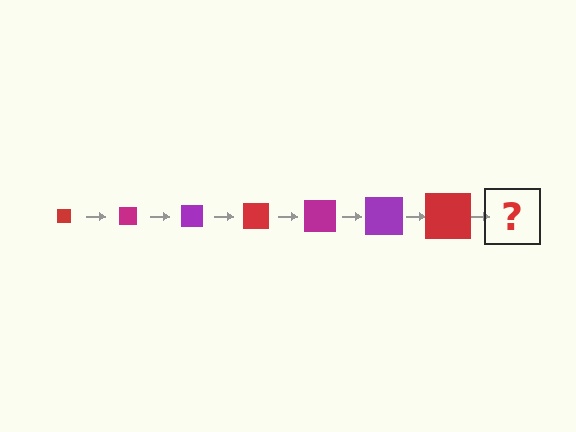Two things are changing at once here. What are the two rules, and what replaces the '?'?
The two rules are that the square grows larger each step and the color cycles through red, magenta, and purple. The '?' should be a magenta square, larger than the previous one.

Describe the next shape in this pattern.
It should be a magenta square, larger than the previous one.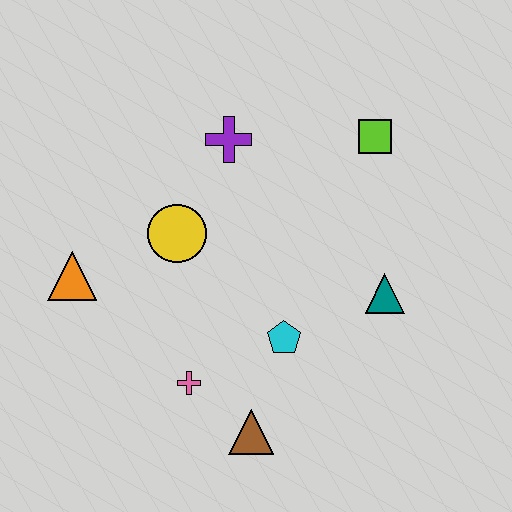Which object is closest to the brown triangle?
The pink cross is closest to the brown triangle.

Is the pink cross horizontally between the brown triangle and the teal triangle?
No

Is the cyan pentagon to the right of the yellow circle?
Yes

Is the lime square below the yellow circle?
No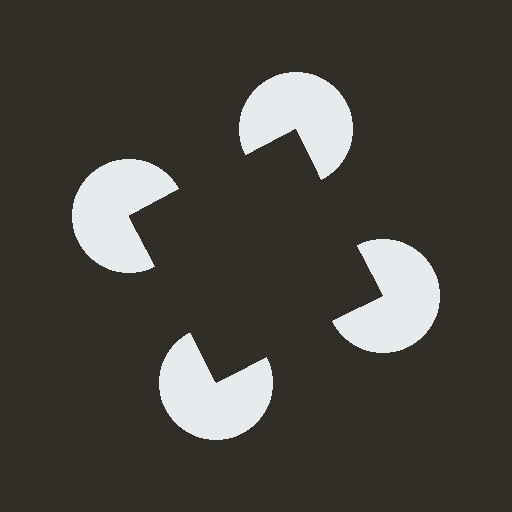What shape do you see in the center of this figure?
An illusory square — its edges are inferred from the aligned wedge cuts in the pac-man discs, not physically drawn.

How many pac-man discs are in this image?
There are 4 — one at each vertex of the illusory square.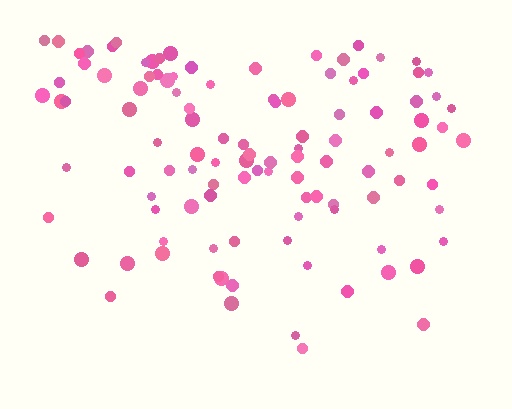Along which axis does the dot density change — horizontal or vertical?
Vertical.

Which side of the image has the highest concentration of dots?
The top.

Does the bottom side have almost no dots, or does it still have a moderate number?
Still a moderate number, just noticeably fewer than the top.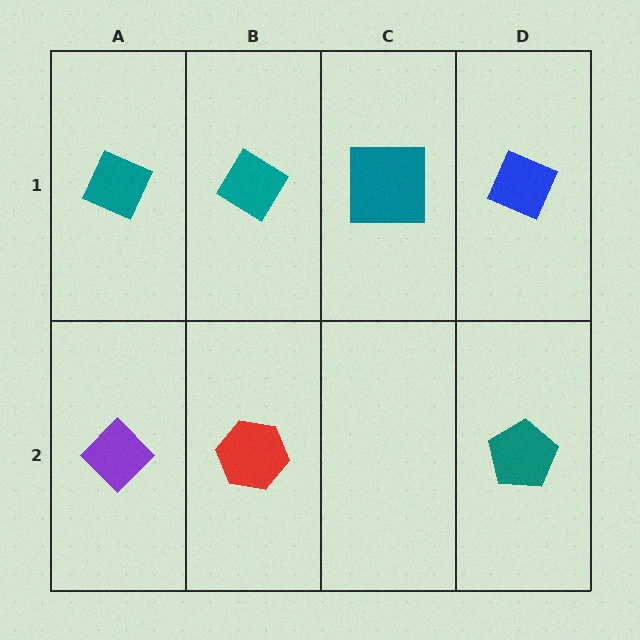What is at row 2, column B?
A red hexagon.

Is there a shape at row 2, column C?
No, that cell is empty.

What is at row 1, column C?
A teal square.